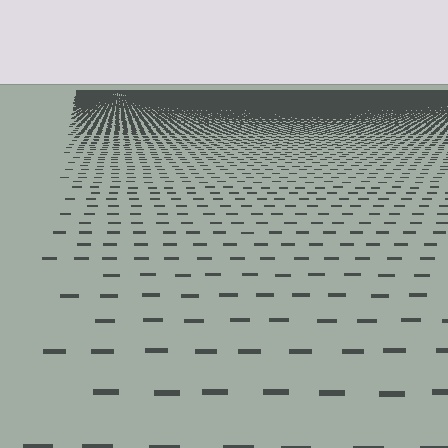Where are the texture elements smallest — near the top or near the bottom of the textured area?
Near the top.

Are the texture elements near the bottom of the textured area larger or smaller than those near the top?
Larger. Near the bottom, elements are closer to the viewer and appear at a bigger on-screen size.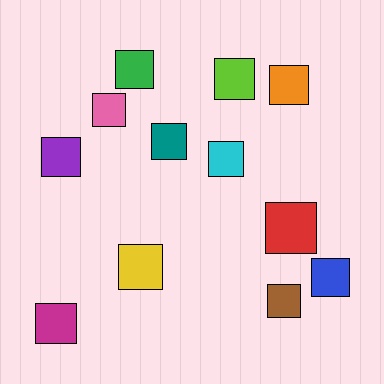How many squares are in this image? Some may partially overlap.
There are 12 squares.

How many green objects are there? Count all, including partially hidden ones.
There is 1 green object.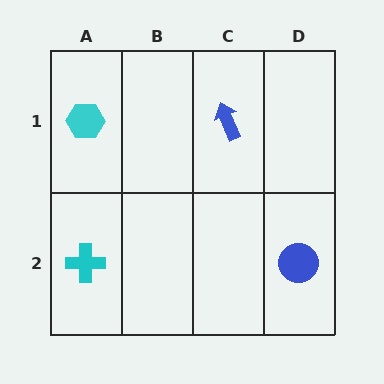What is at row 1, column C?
A blue arrow.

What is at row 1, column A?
A cyan hexagon.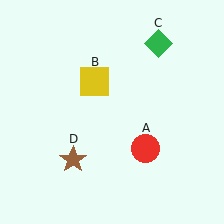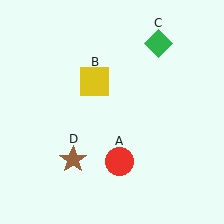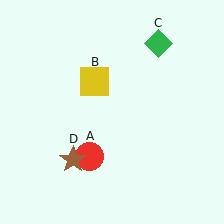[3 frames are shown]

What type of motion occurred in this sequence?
The red circle (object A) rotated clockwise around the center of the scene.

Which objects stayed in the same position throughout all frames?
Yellow square (object B) and green diamond (object C) and brown star (object D) remained stationary.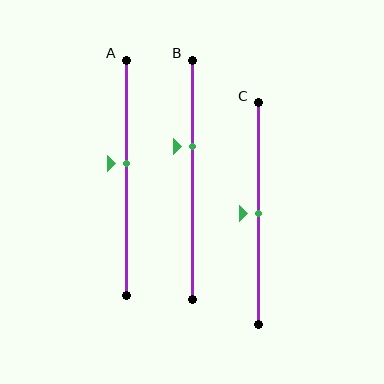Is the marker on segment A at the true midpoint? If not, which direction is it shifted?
No, the marker on segment A is shifted upward by about 6% of the segment length.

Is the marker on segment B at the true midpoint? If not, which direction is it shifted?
No, the marker on segment B is shifted upward by about 14% of the segment length.